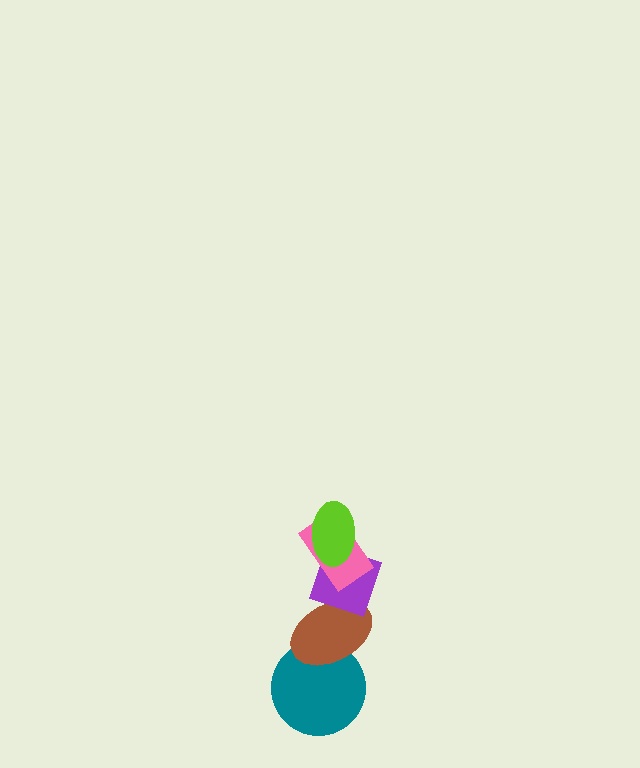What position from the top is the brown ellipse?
The brown ellipse is 4th from the top.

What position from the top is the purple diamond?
The purple diamond is 3rd from the top.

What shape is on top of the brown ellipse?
The purple diamond is on top of the brown ellipse.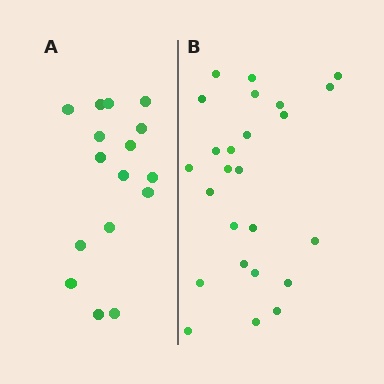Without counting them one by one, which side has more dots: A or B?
Region B (the right region) has more dots.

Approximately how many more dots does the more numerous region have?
Region B has roughly 8 or so more dots than region A.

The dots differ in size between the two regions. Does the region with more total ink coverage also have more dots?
No. Region A has more total ink coverage because its dots are larger, but region B actually contains more individual dots. Total area can be misleading — the number of items is what matters here.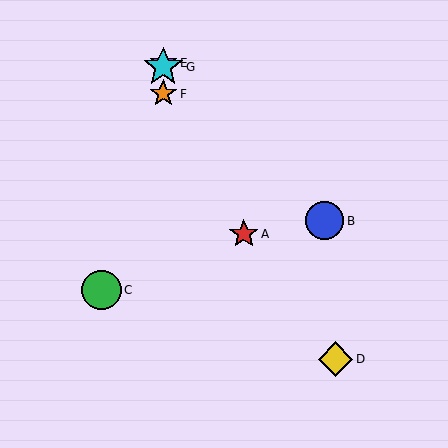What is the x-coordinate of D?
Object D is at x≈335.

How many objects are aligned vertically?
3 objects (E, F, G) are aligned vertically.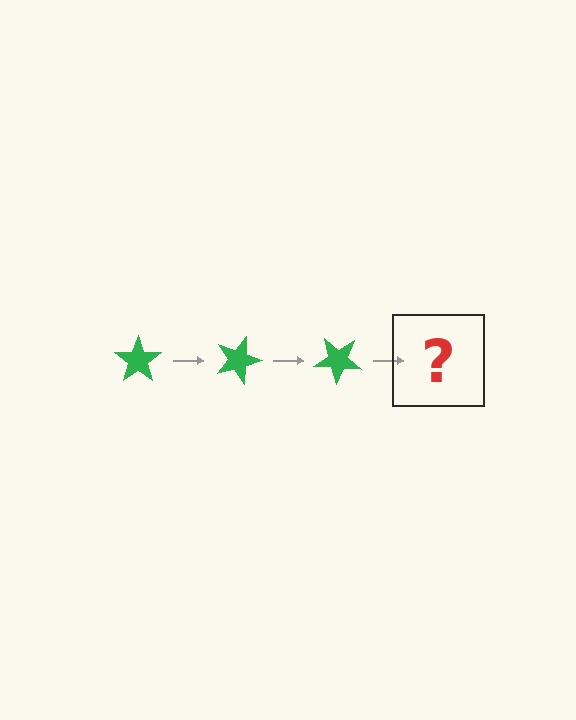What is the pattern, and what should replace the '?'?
The pattern is that the star rotates 20 degrees each step. The '?' should be a green star rotated 60 degrees.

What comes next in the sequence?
The next element should be a green star rotated 60 degrees.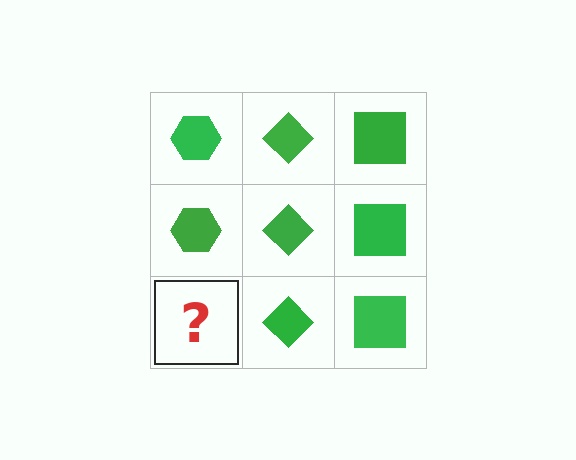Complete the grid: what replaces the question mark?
The question mark should be replaced with a green hexagon.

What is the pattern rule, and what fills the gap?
The rule is that each column has a consistent shape. The gap should be filled with a green hexagon.